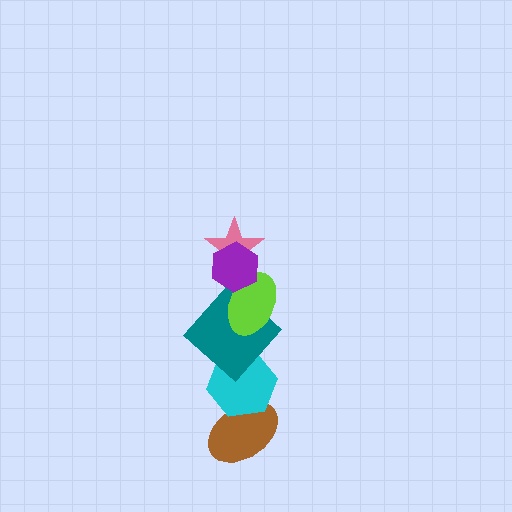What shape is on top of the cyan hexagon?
The teal diamond is on top of the cyan hexagon.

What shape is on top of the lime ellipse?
The pink star is on top of the lime ellipse.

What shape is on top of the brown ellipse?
The cyan hexagon is on top of the brown ellipse.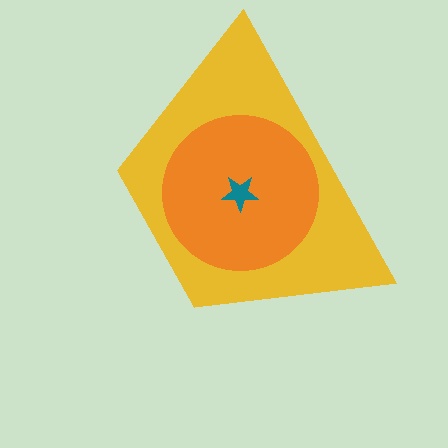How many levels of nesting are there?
3.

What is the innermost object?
The teal star.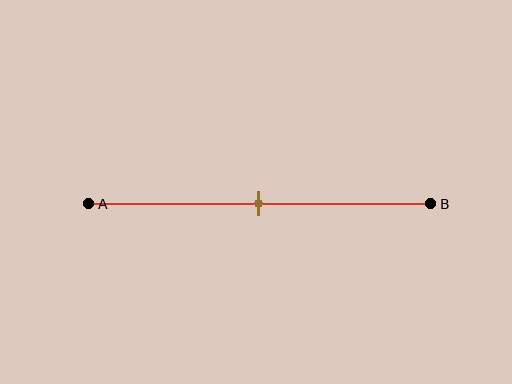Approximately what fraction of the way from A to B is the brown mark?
The brown mark is approximately 50% of the way from A to B.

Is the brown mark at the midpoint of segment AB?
Yes, the mark is approximately at the midpoint.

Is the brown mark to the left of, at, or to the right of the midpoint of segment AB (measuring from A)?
The brown mark is approximately at the midpoint of segment AB.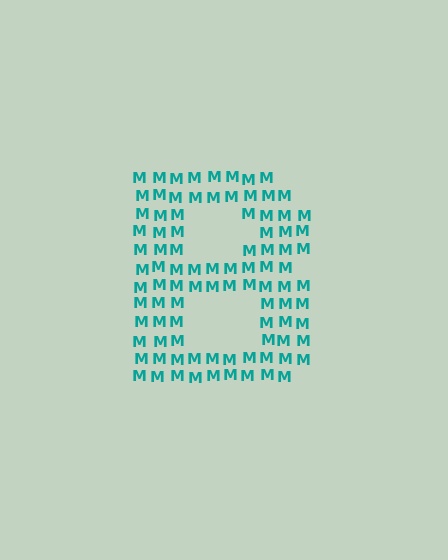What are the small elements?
The small elements are letter M's.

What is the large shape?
The large shape is the letter B.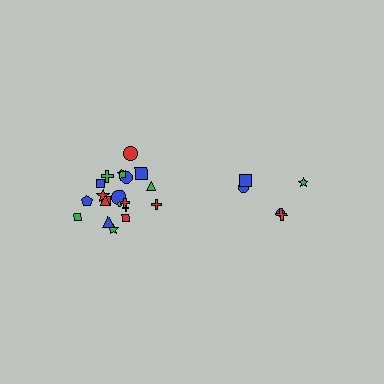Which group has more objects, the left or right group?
The left group.